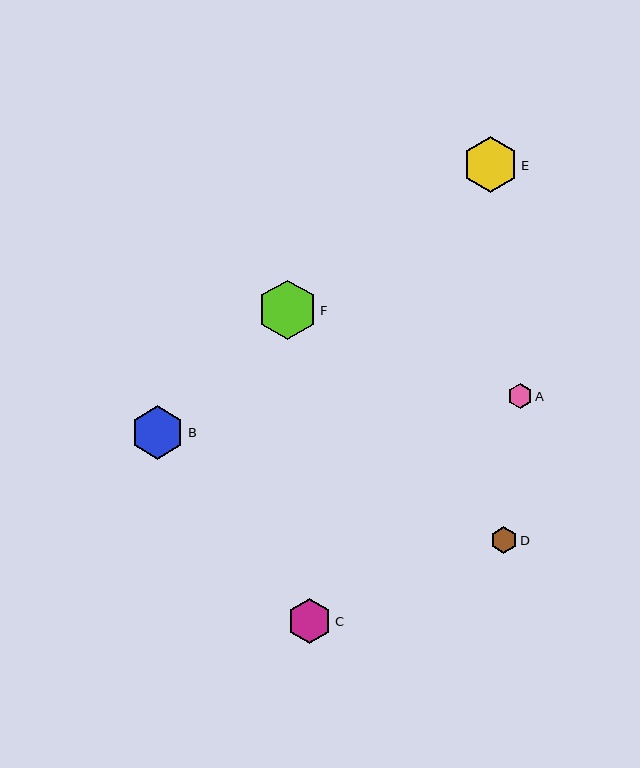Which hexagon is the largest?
Hexagon F is the largest with a size of approximately 59 pixels.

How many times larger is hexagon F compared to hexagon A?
Hexagon F is approximately 2.4 times the size of hexagon A.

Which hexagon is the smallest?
Hexagon A is the smallest with a size of approximately 24 pixels.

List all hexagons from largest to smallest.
From largest to smallest: F, E, B, C, D, A.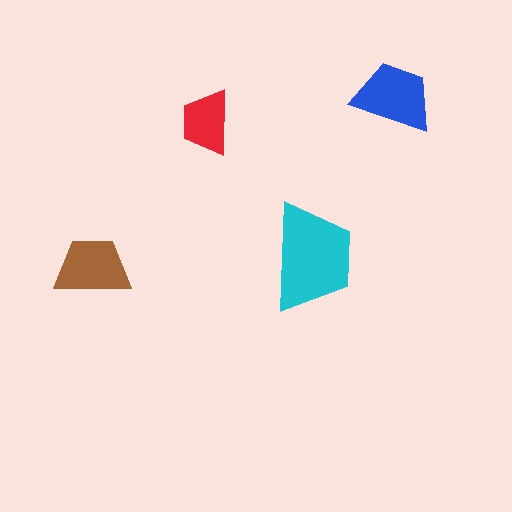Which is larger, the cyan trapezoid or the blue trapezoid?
The cyan one.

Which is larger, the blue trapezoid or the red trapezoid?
The blue one.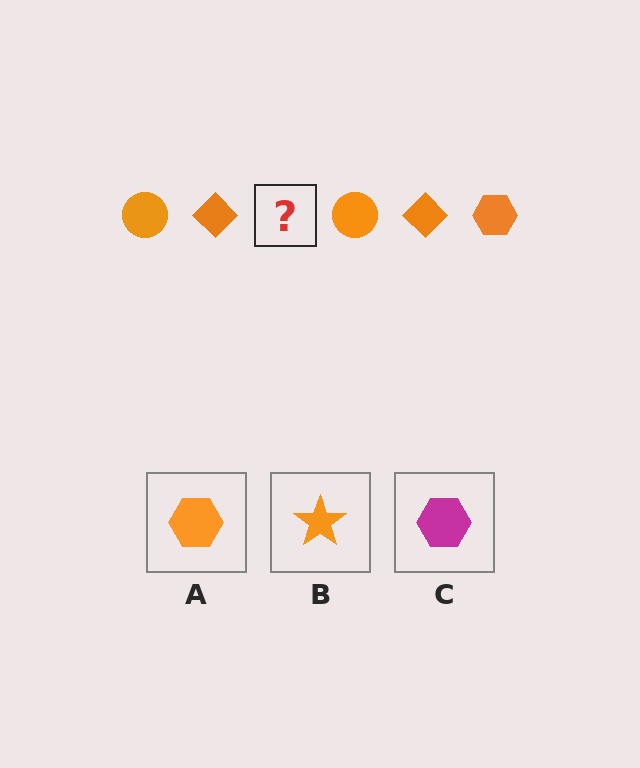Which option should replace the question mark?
Option A.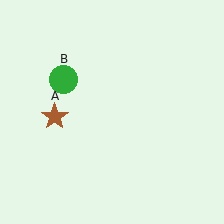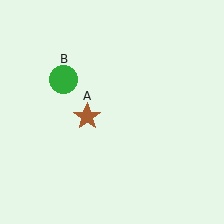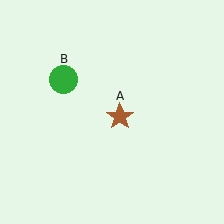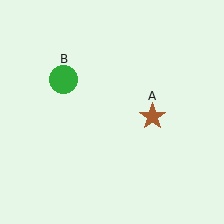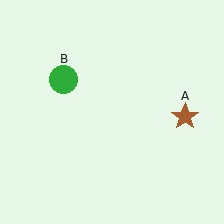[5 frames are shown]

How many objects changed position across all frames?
1 object changed position: brown star (object A).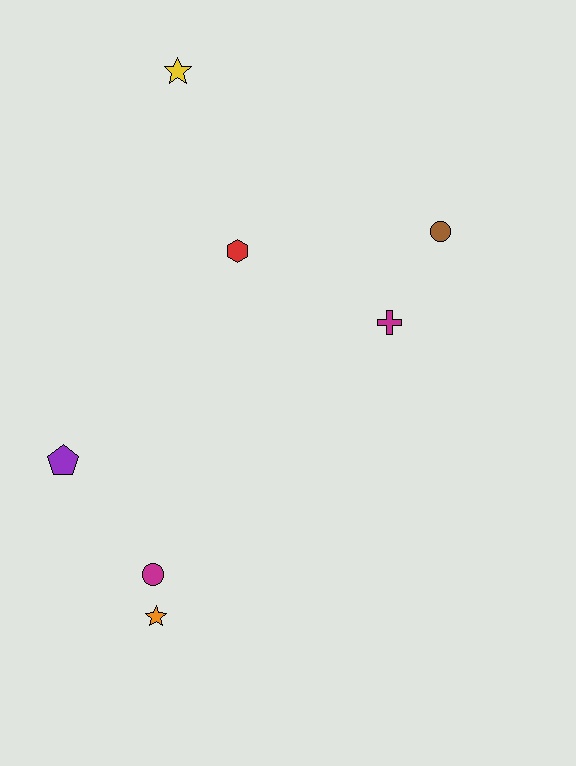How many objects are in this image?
There are 7 objects.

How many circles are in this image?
There are 2 circles.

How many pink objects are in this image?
There are no pink objects.